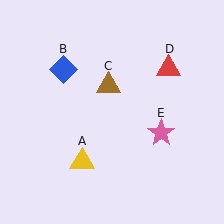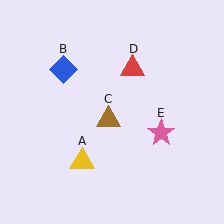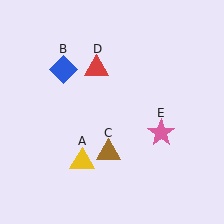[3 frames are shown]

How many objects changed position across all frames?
2 objects changed position: brown triangle (object C), red triangle (object D).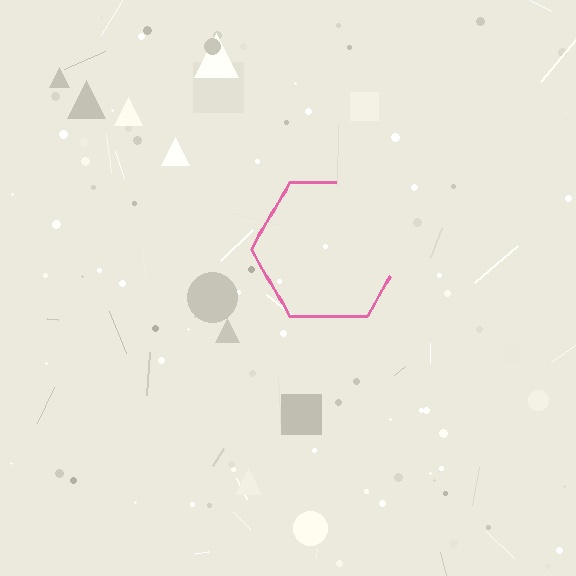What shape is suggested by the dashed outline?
The dashed outline suggests a hexagon.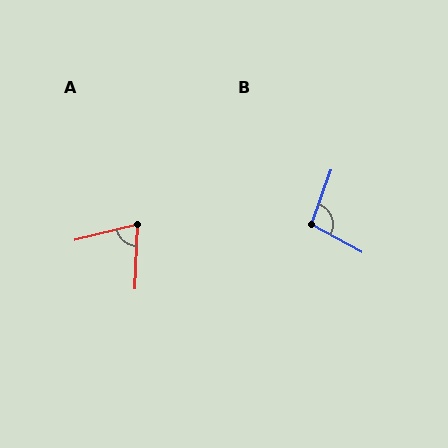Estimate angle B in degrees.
Approximately 99 degrees.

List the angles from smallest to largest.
A (74°), B (99°).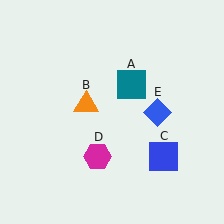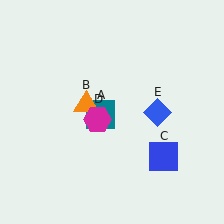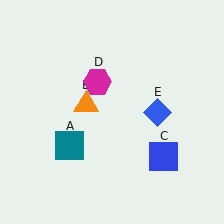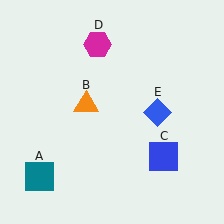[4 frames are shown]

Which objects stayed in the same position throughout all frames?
Orange triangle (object B) and blue square (object C) and blue diamond (object E) remained stationary.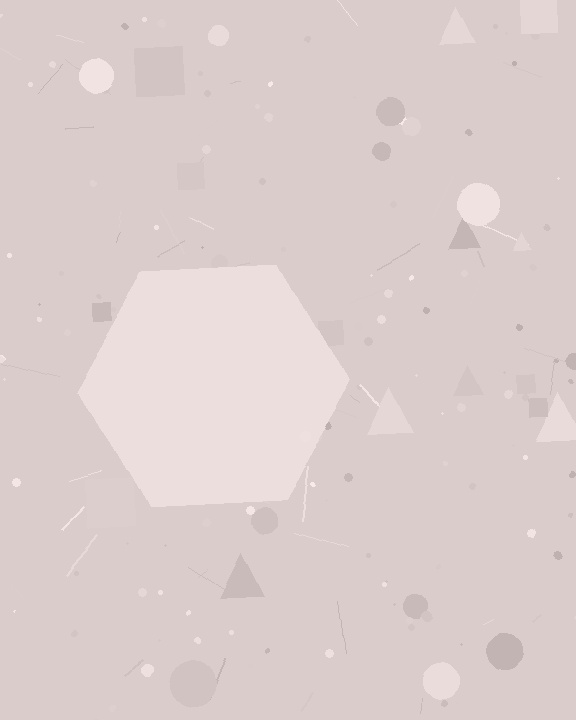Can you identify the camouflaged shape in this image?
The camouflaged shape is a hexagon.